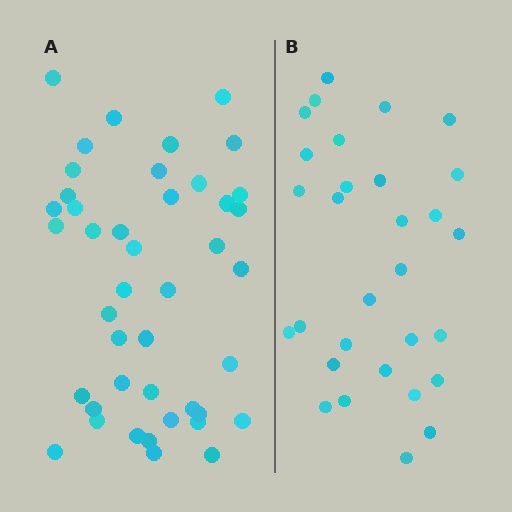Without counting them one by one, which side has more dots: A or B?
Region A (the left region) has more dots.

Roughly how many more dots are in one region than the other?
Region A has approximately 15 more dots than region B.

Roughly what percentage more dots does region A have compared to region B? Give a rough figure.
About 45% more.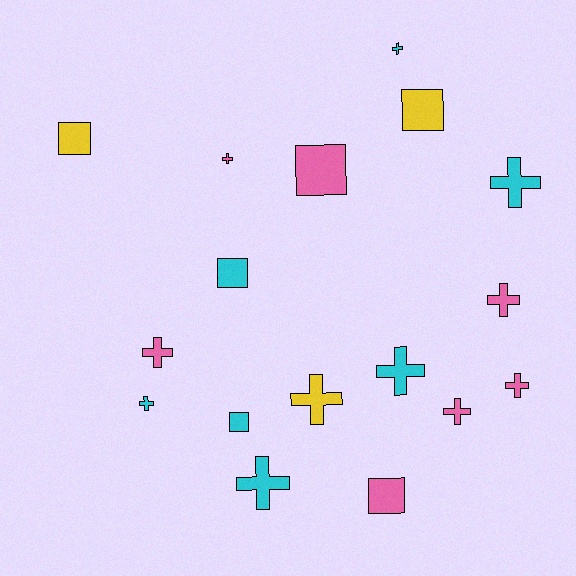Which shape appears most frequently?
Cross, with 11 objects.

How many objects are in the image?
There are 17 objects.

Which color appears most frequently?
Cyan, with 7 objects.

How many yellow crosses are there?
There is 1 yellow cross.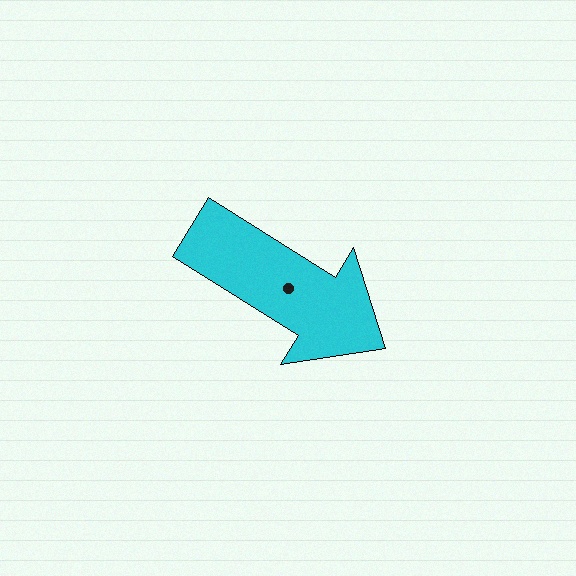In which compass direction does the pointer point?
Southeast.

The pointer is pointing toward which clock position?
Roughly 4 o'clock.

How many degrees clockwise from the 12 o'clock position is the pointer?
Approximately 122 degrees.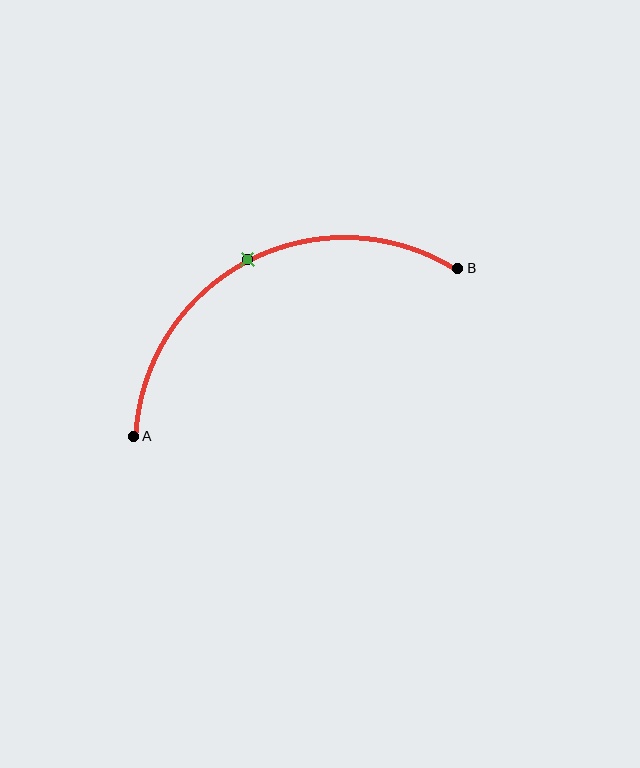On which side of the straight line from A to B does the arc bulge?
The arc bulges above the straight line connecting A and B.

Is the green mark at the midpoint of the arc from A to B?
Yes. The green mark lies on the arc at equal arc-length from both A and B — it is the arc midpoint.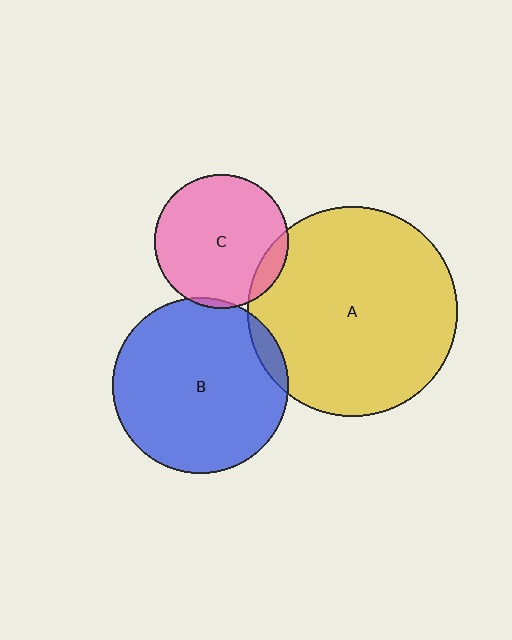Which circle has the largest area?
Circle A (yellow).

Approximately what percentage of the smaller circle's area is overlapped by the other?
Approximately 5%.